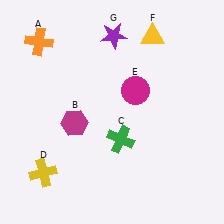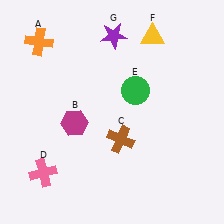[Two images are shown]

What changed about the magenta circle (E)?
In Image 1, E is magenta. In Image 2, it changed to green.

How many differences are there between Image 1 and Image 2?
There are 3 differences between the two images.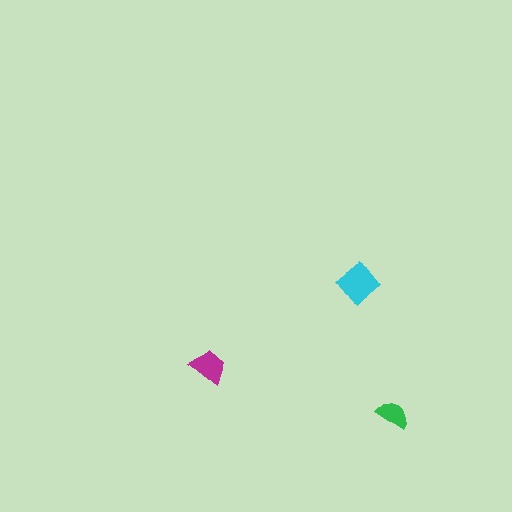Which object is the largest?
The cyan diamond.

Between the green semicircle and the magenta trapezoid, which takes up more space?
The magenta trapezoid.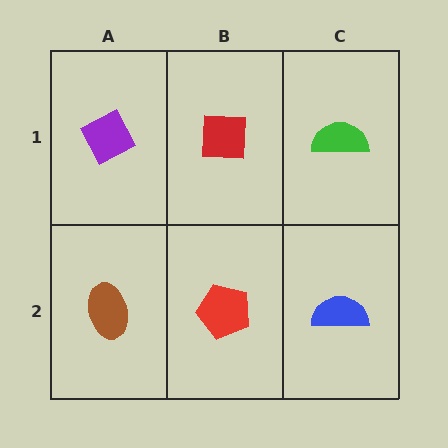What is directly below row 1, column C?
A blue semicircle.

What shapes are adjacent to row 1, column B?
A red pentagon (row 2, column B), a purple diamond (row 1, column A), a green semicircle (row 1, column C).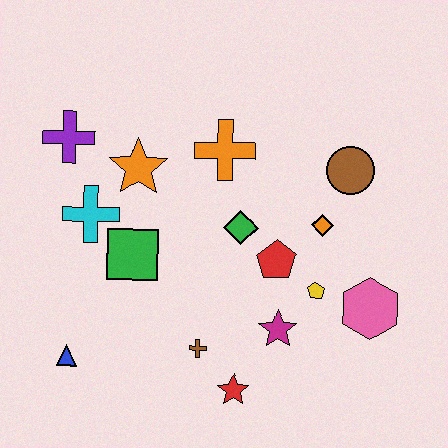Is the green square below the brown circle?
Yes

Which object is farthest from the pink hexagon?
The purple cross is farthest from the pink hexagon.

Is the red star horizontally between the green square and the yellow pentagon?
Yes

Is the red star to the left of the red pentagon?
Yes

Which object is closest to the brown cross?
The red star is closest to the brown cross.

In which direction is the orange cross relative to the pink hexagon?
The orange cross is above the pink hexagon.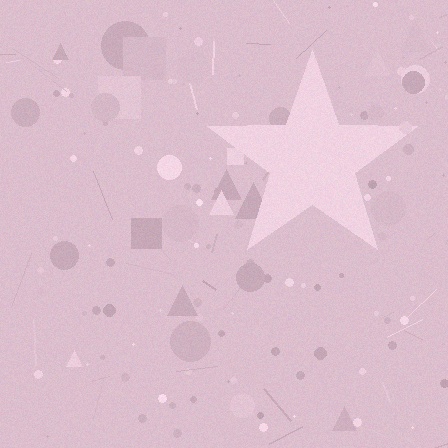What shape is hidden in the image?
A star is hidden in the image.